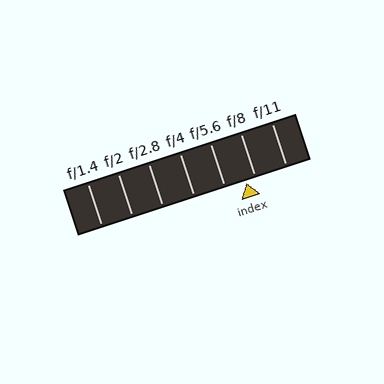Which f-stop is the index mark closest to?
The index mark is closest to f/8.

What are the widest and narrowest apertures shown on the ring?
The widest aperture shown is f/1.4 and the narrowest is f/11.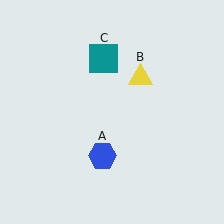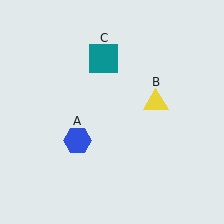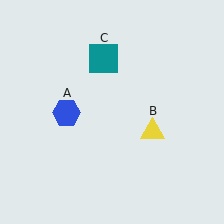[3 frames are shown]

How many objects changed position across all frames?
2 objects changed position: blue hexagon (object A), yellow triangle (object B).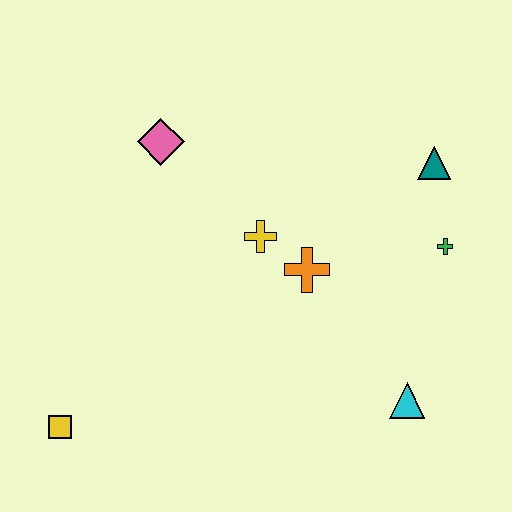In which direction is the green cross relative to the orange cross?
The green cross is to the right of the orange cross.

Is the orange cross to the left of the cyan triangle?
Yes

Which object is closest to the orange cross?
The yellow cross is closest to the orange cross.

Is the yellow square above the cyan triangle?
No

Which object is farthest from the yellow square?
The teal triangle is farthest from the yellow square.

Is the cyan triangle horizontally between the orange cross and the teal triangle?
Yes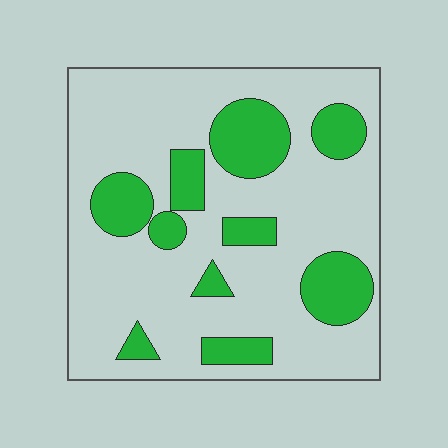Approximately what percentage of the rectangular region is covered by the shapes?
Approximately 25%.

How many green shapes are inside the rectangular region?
10.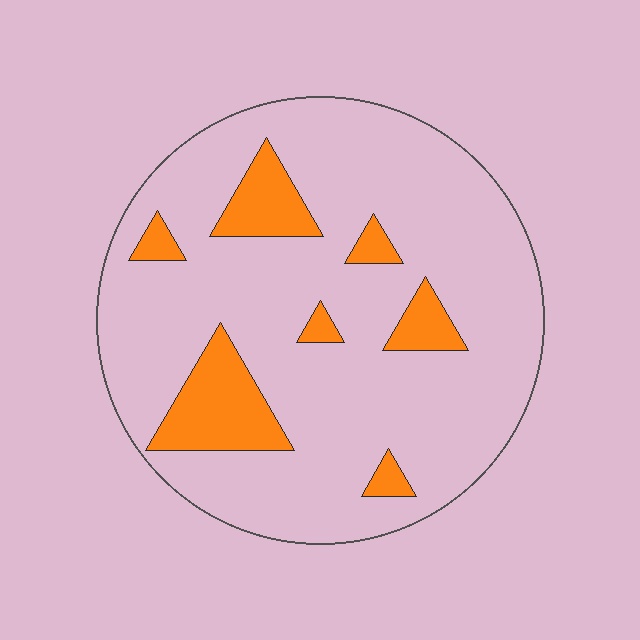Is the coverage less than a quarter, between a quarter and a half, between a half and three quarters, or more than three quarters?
Less than a quarter.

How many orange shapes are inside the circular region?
7.